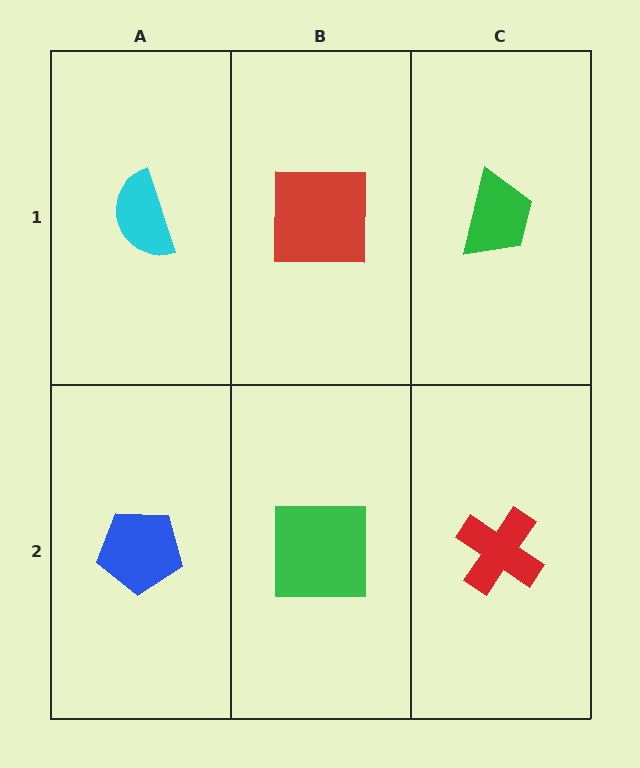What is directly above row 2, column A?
A cyan semicircle.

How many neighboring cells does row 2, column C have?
2.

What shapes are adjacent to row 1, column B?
A green square (row 2, column B), a cyan semicircle (row 1, column A), a green trapezoid (row 1, column C).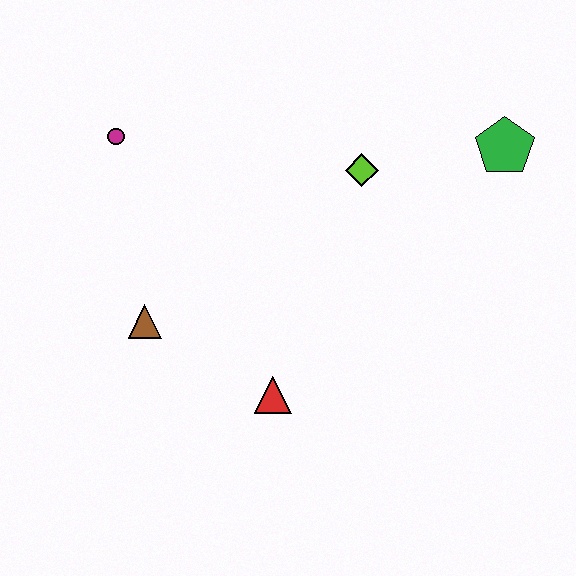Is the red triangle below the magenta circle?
Yes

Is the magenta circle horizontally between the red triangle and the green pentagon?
No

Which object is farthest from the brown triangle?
The green pentagon is farthest from the brown triangle.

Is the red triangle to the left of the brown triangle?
No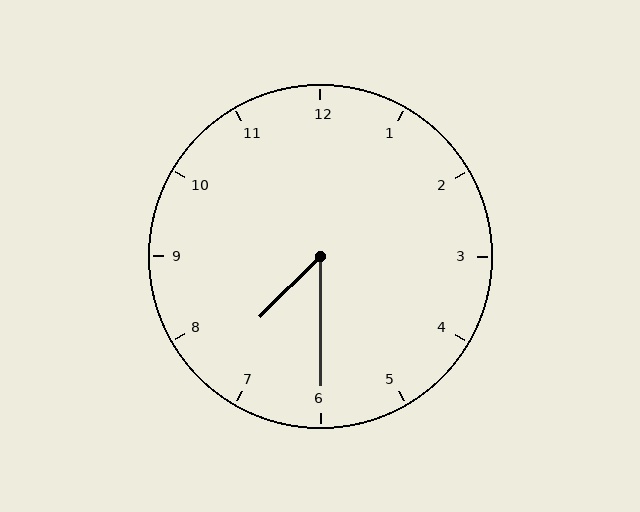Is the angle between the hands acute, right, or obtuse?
It is acute.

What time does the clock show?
7:30.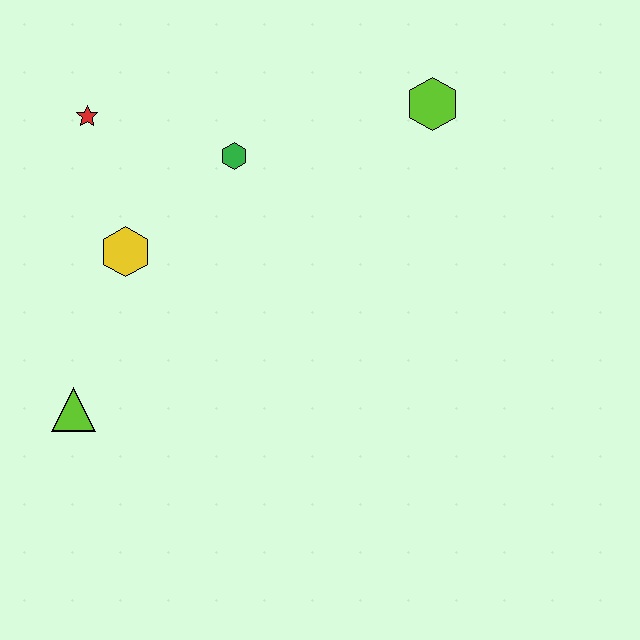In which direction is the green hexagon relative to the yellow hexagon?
The green hexagon is to the right of the yellow hexagon.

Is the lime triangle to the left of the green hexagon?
Yes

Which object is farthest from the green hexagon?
The lime triangle is farthest from the green hexagon.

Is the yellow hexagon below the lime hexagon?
Yes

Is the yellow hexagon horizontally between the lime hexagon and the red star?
Yes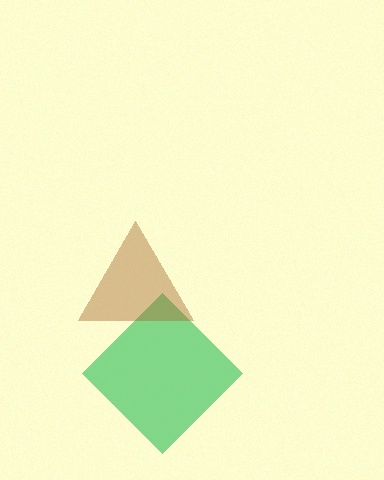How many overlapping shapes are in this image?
There are 2 overlapping shapes in the image.